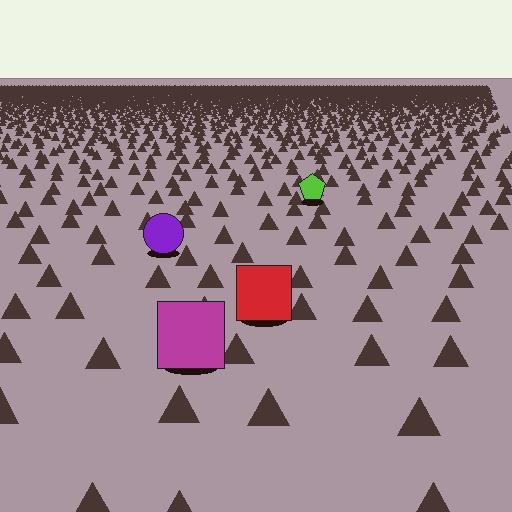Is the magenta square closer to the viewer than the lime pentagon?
Yes. The magenta square is closer — you can tell from the texture gradient: the ground texture is coarser near it.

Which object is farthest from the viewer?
The lime pentagon is farthest from the viewer. It appears smaller and the ground texture around it is denser.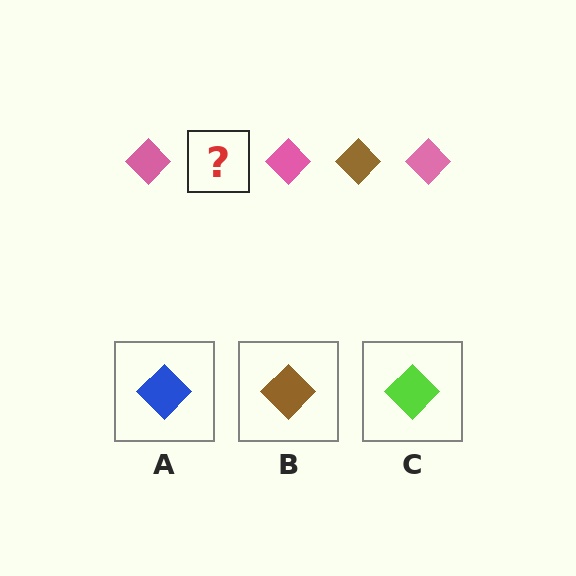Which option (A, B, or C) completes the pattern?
B.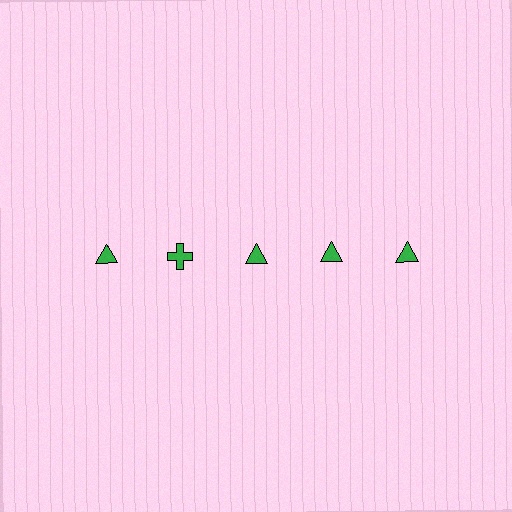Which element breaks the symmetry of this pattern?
The green cross in the top row, second from left column breaks the symmetry. All other shapes are green triangles.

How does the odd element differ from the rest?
It has a different shape: cross instead of triangle.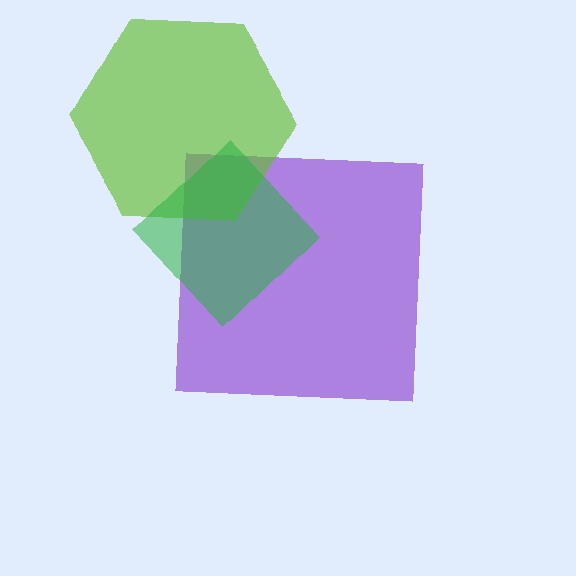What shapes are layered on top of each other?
The layered shapes are: a purple square, a lime hexagon, a green diamond.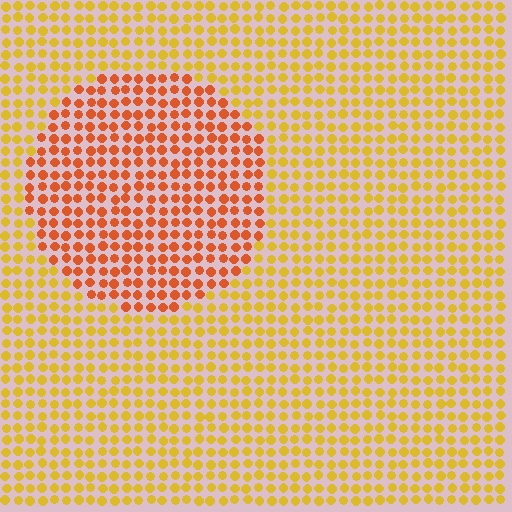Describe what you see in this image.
The image is filled with small yellow elements in a uniform arrangement. A circle-shaped region is visible where the elements are tinted to a slightly different hue, forming a subtle color boundary.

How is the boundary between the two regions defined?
The boundary is defined purely by a slight shift in hue (about 34 degrees). Spacing, size, and orientation are identical on both sides.